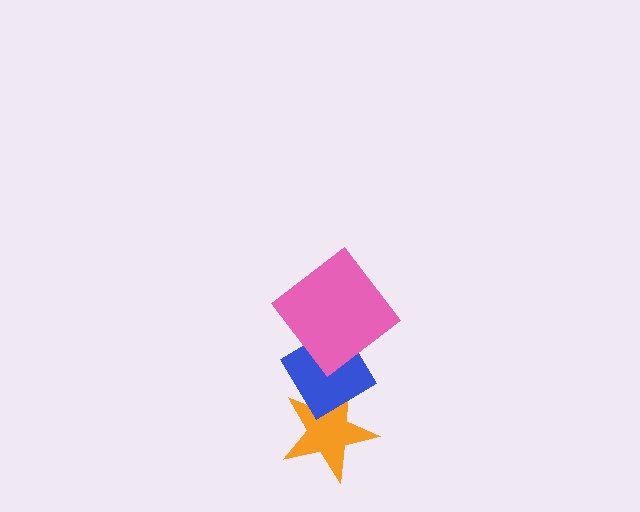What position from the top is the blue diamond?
The blue diamond is 2nd from the top.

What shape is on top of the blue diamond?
The pink diamond is on top of the blue diamond.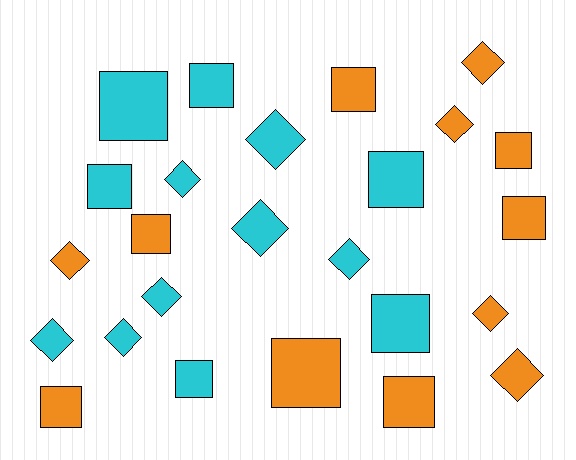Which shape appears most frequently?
Square, with 13 objects.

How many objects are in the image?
There are 25 objects.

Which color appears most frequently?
Cyan, with 13 objects.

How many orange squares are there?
There are 7 orange squares.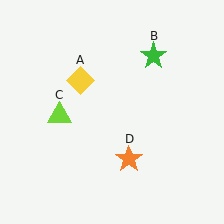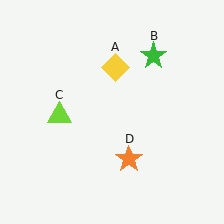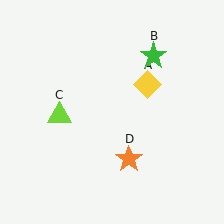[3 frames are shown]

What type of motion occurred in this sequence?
The yellow diamond (object A) rotated clockwise around the center of the scene.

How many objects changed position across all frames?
1 object changed position: yellow diamond (object A).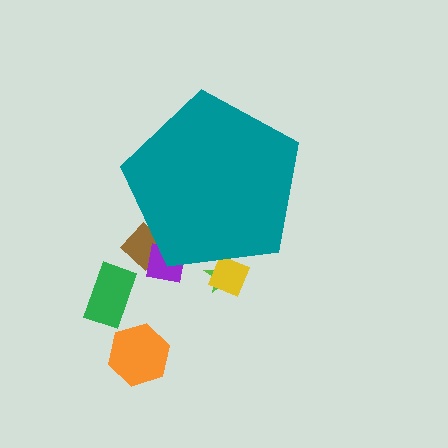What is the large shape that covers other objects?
A teal pentagon.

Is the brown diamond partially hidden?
Yes, the brown diamond is partially hidden behind the teal pentagon.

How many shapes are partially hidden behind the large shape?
4 shapes are partially hidden.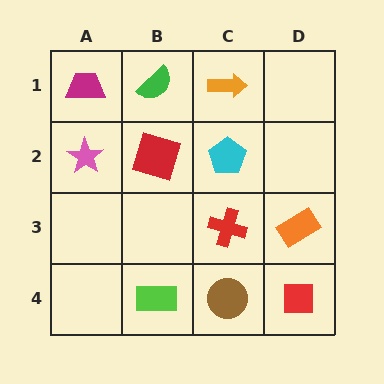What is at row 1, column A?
A magenta trapezoid.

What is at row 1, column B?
A green semicircle.